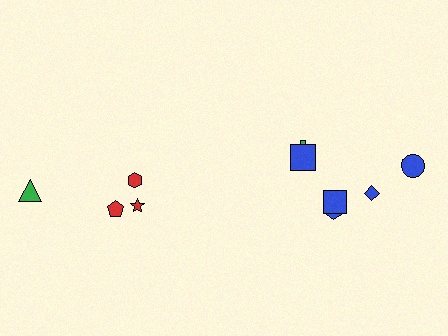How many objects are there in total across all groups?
There are 10 objects.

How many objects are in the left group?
There are 4 objects.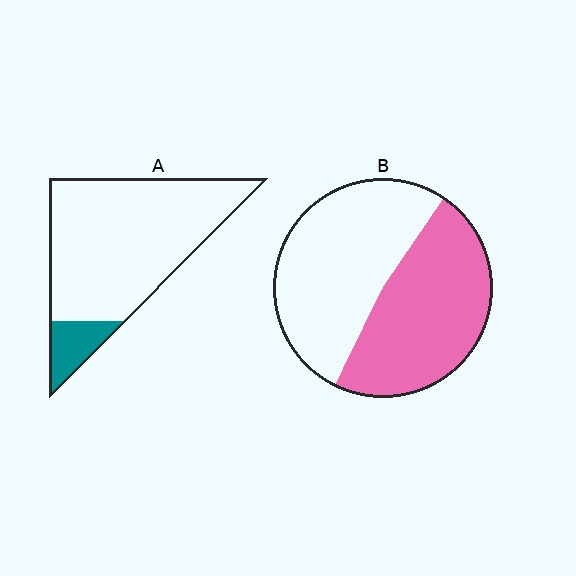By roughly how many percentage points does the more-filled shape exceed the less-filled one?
By roughly 35 percentage points (B over A).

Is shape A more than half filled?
No.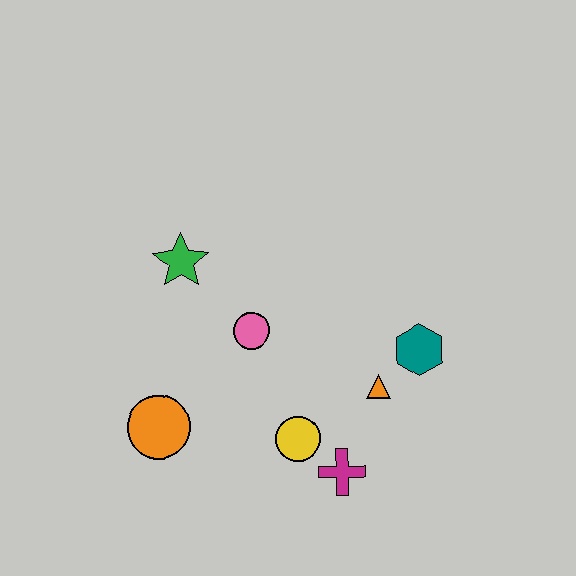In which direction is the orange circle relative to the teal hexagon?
The orange circle is to the left of the teal hexagon.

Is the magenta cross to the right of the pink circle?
Yes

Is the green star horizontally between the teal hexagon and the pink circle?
No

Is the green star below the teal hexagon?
No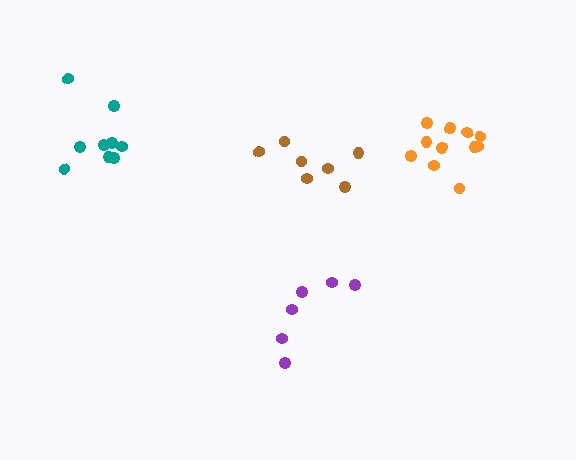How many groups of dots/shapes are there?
There are 4 groups.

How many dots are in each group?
Group 1: 7 dots, Group 2: 6 dots, Group 3: 9 dots, Group 4: 11 dots (33 total).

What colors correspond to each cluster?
The clusters are colored: brown, purple, teal, orange.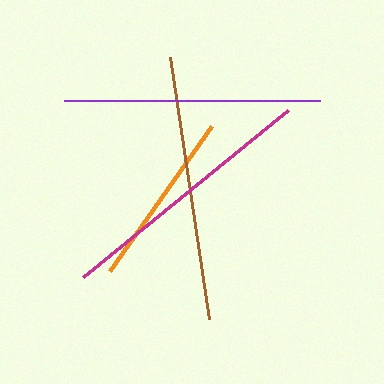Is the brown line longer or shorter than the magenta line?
The brown line is longer than the magenta line.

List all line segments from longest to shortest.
From longest to shortest: brown, magenta, purple, orange.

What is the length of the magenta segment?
The magenta segment is approximately 265 pixels long.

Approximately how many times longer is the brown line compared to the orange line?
The brown line is approximately 1.5 times the length of the orange line.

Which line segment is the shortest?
The orange line is the shortest at approximately 177 pixels.